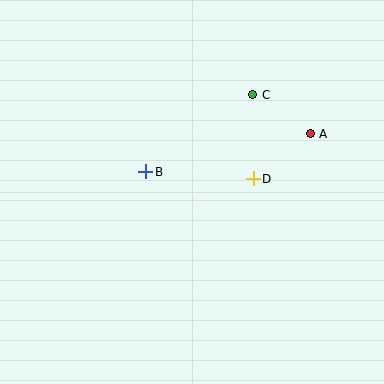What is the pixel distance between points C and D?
The distance between C and D is 84 pixels.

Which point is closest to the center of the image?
Point B at (146, 172) is closest to the center.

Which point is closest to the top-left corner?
Point B is closest to the top-left corner.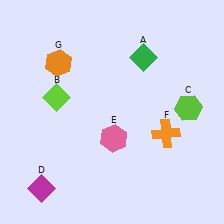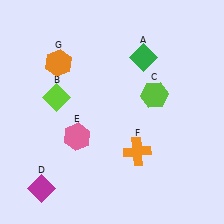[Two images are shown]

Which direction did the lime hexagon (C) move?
The lime hexagon (C) moved left.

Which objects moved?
The objects that moved are: the lime hexagon (C), the pink hexagon (E), the orange cross (F).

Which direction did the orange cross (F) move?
The orange cross (F) moved left.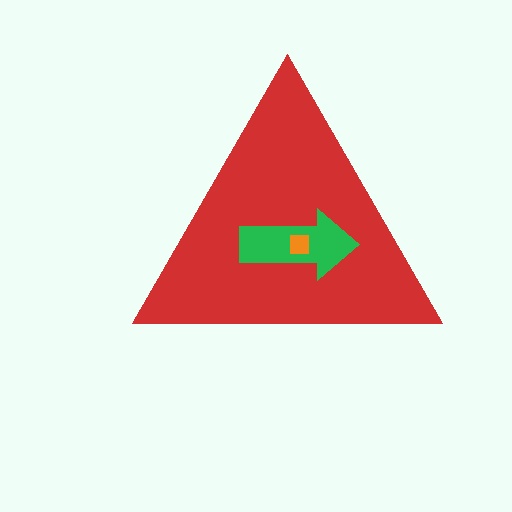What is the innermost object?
The orange square.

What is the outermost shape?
The red triangle.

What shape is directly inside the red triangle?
The green arrow.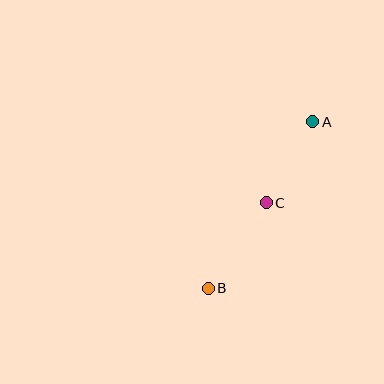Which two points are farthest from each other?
Points A and B are farthest from each other.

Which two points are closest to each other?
Points A and C are closest to each other.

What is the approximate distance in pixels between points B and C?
The distance between B and C is approximately 103 pixels.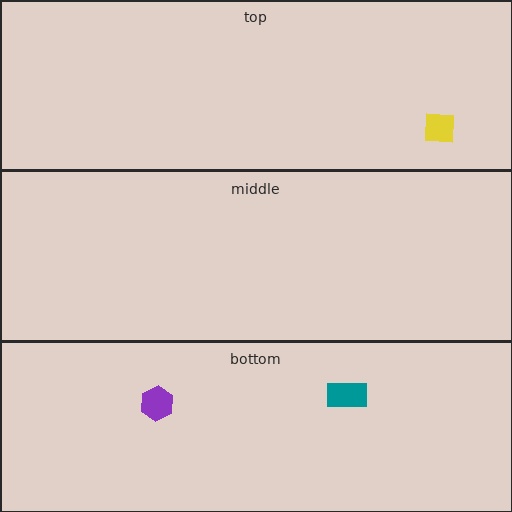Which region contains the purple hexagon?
The bottom region.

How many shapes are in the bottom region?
2.